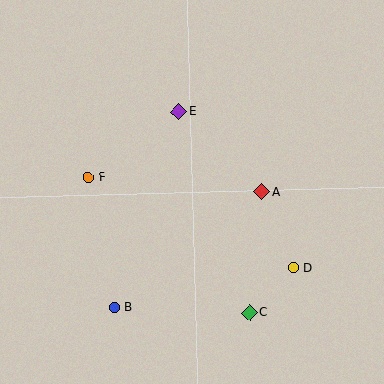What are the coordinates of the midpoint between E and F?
The midpoint between E and F is at (134, 145).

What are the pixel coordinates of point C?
Point C is at (250, 313).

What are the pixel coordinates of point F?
Point F is at (88, 178).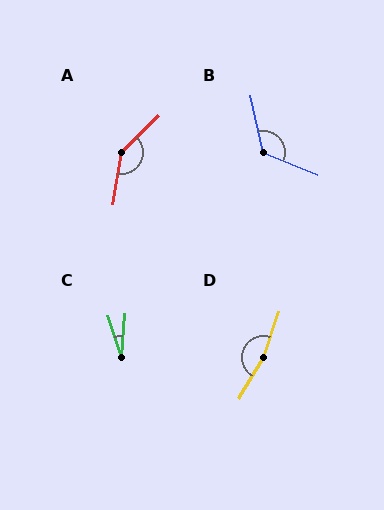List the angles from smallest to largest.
C (22°), B (125°), A (143°), D (167°).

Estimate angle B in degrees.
Approximately 125 degrees.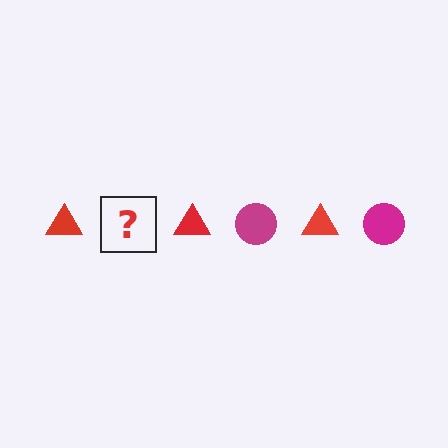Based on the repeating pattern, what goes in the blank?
The blank should be a magenta circle.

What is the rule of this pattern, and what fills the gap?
The rule is that the pattern alternates between red triangle and magenta circle. The gap should be filled with a magenta circle.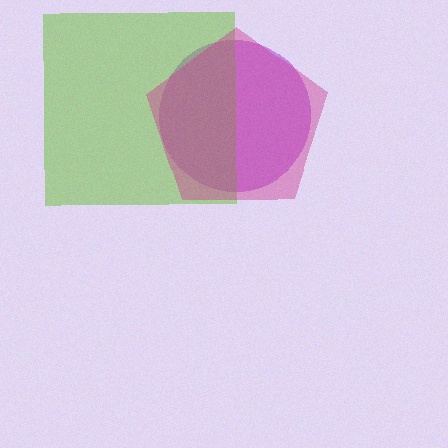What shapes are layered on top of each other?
The layered shapes are: a purple circle, a lime square, a magenta pentagon.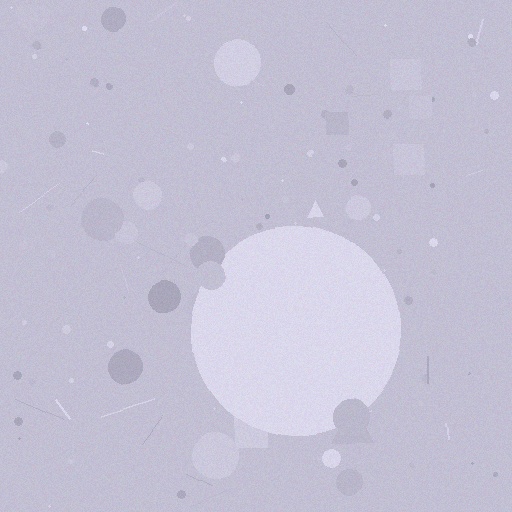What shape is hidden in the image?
A circle is hidden in the image.